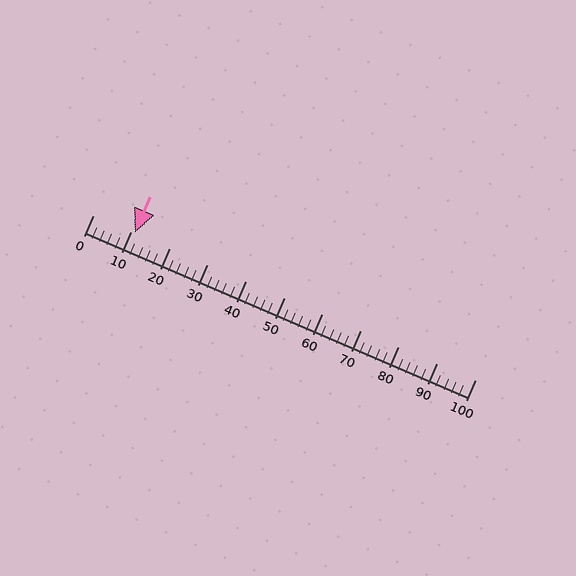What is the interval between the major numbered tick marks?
The major tick marks are spaced 10 units apart.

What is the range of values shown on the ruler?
The ruler shows values from 0 to 100.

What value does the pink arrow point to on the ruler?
The pink arrow points to approximately 11.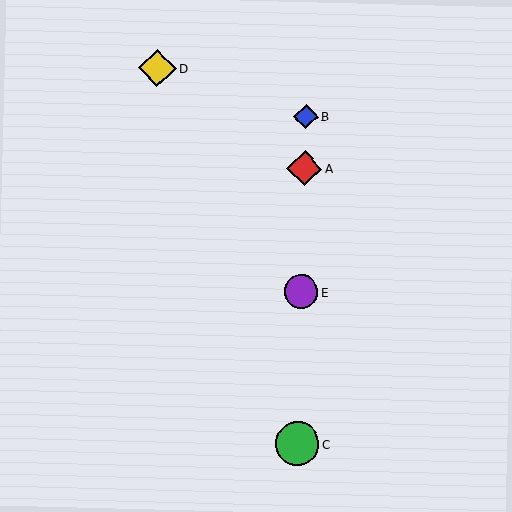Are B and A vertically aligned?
Yes, both are at x≈306.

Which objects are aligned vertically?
Objects A, B, C, E are aligned vertically.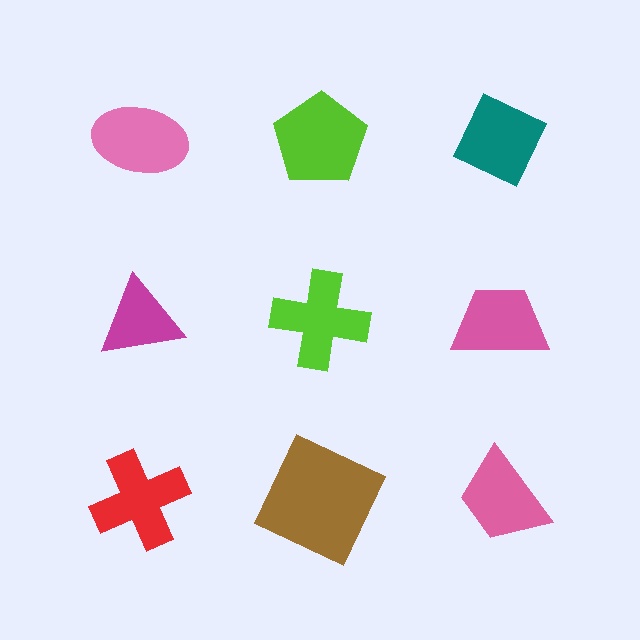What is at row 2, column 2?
A lime cross.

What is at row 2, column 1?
A magenta triangle.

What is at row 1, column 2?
A lime pentagon.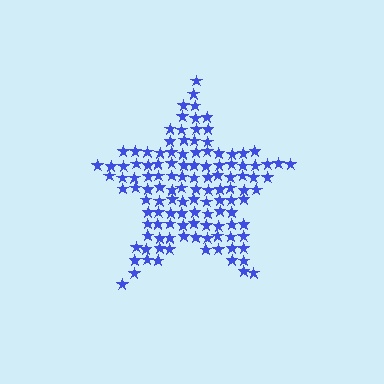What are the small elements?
The small elements are stars.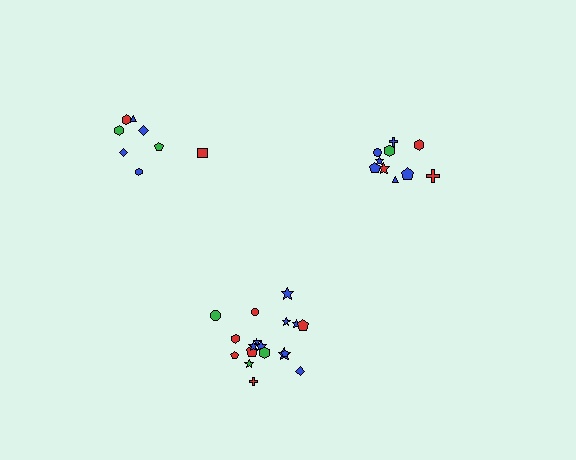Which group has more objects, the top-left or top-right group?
The top-right group.